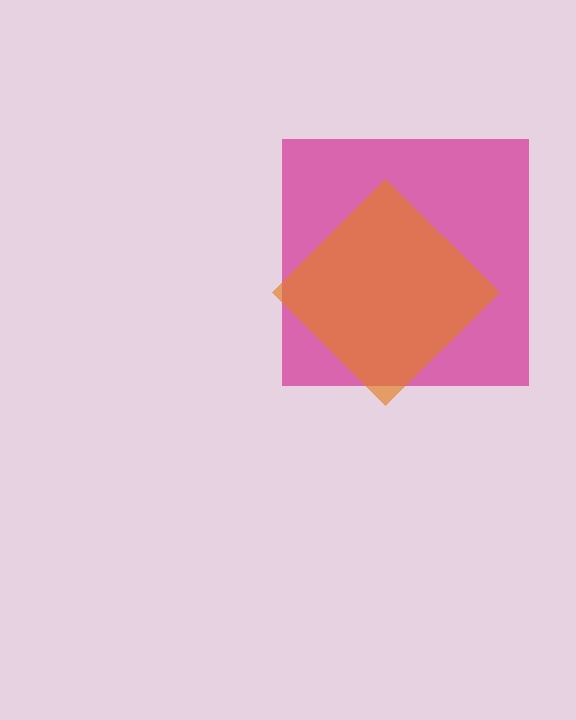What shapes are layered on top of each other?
The layered shapes are: a magenta square, an orange diamond.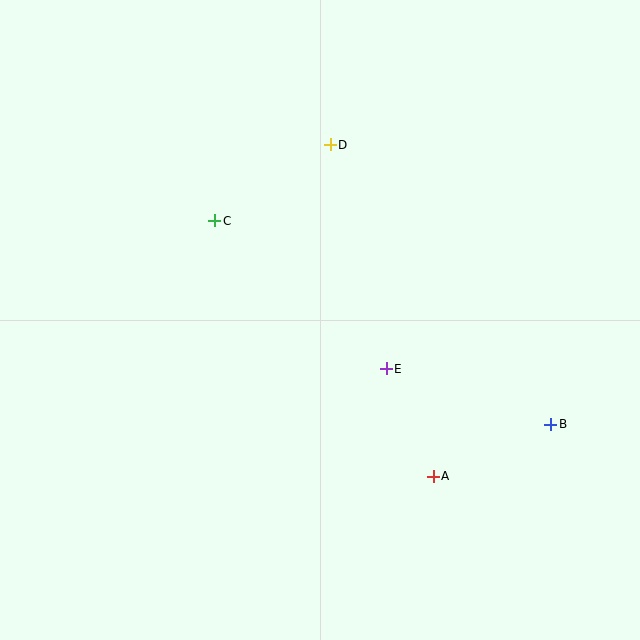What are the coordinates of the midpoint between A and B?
The midpoint between A and B is at (492, 450).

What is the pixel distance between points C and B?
The distance between C and B is 393 pixels.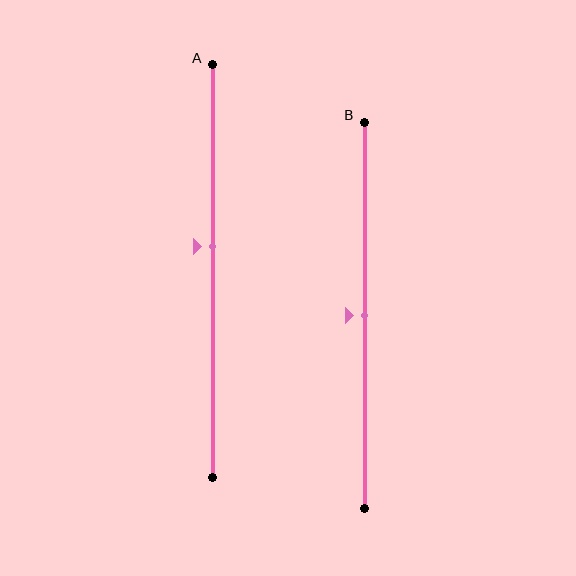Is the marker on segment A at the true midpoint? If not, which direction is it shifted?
No, the marker on segment A is shifted upward by about 6% of the segment length.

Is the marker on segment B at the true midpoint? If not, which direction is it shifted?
Yes, the marker on segment B is at the true midpoint.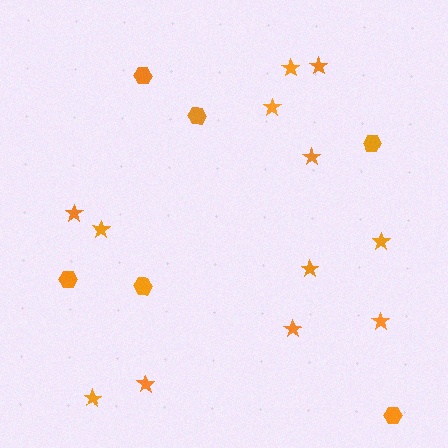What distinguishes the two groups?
There are 2 groups: one group of hexagons (6) and one group of stars (12).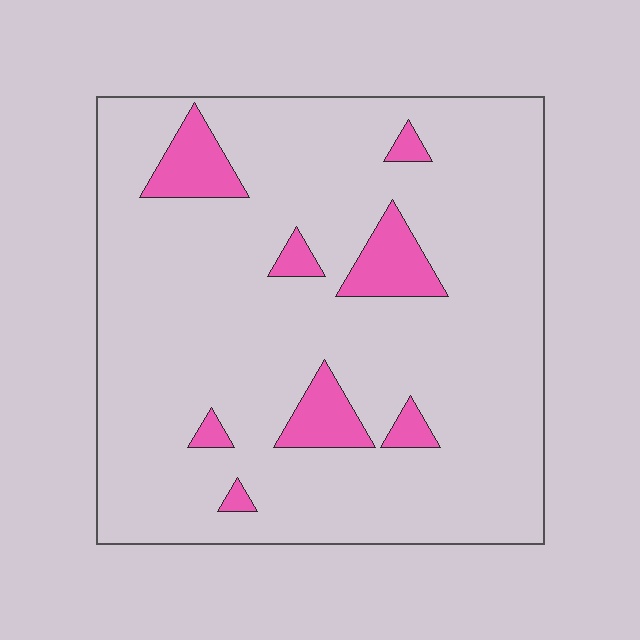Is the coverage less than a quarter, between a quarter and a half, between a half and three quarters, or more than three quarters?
Less than a quarter.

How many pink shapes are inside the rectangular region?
8.